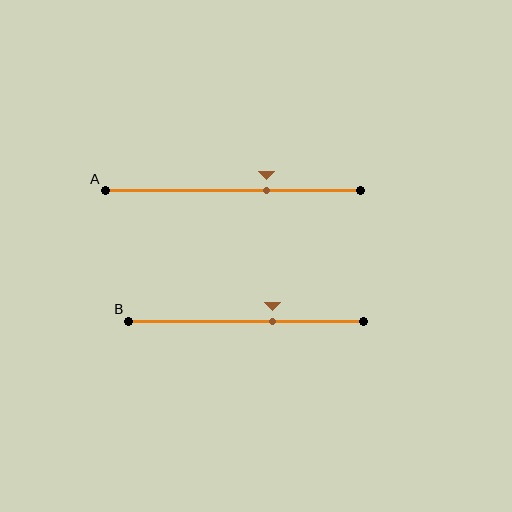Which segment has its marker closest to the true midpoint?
Segment B has its marker closest to the true midpoint.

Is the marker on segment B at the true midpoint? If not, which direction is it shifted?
No, the marker on segment B is shifted to the right by about 11% of the segment length.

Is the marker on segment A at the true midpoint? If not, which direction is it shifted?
No, the marker on segment A is shifted to the right by about 13% of the segment length.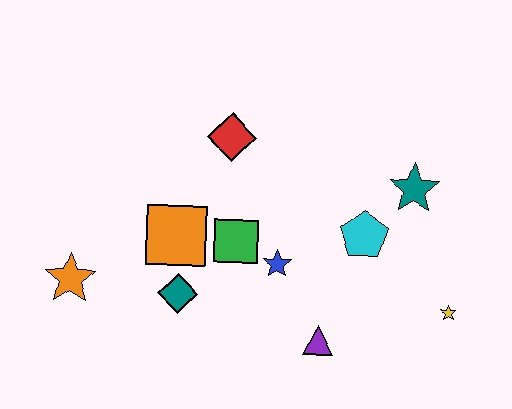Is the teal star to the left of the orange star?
No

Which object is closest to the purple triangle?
The blue star is closest to the purple triangle.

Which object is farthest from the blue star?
The orange star is farthest from the blue star.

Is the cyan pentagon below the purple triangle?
No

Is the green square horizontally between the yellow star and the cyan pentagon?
No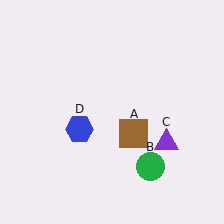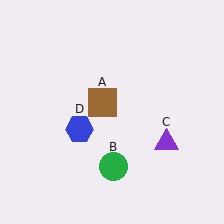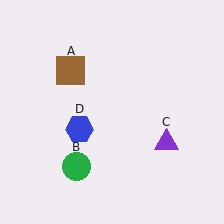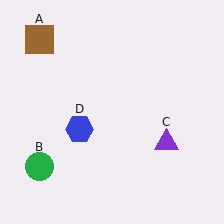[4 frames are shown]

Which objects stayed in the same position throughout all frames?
Purple triangle (object C) and blue hexagon (object D) remained stationary.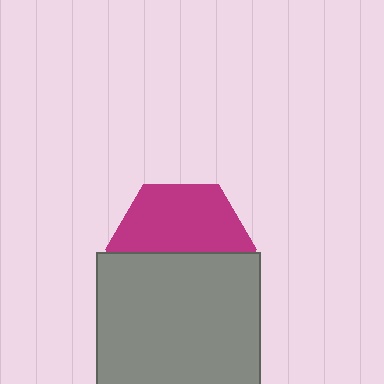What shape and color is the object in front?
The object in front is a gray rectangle.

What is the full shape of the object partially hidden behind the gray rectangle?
The partially hidden object is a magenta hexagon.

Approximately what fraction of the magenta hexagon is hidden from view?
Roughly 48% of the magenta hexagon is hidden behind the gray rectangle.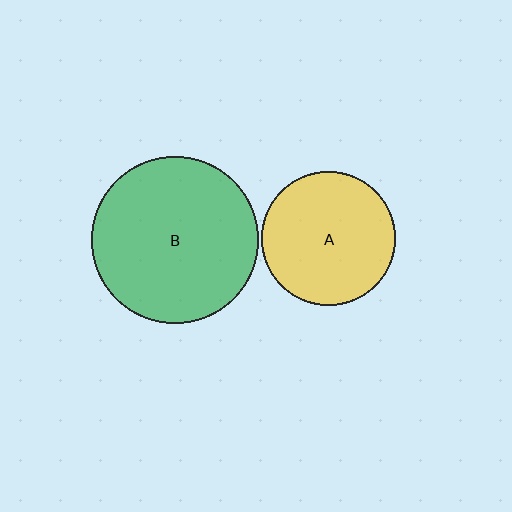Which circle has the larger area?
Circle B (green).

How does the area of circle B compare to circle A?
Approximately 1.6 times.